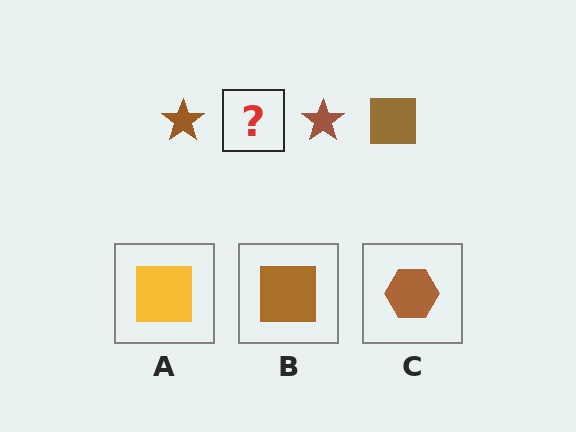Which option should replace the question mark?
Option B.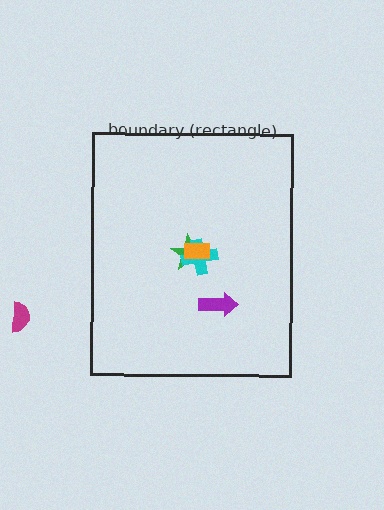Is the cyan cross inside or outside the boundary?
Inside.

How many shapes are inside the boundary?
4 inside, 1 outside.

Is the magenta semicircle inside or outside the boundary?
Outside.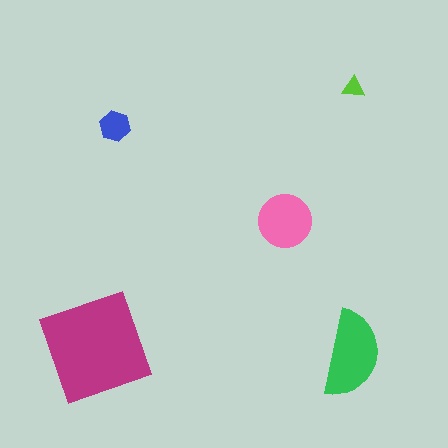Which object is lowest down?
The green semicircle is bottommost.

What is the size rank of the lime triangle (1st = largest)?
5th.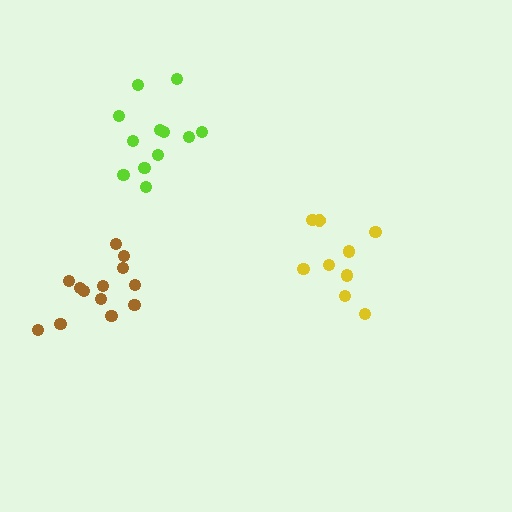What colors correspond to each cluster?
The clusters are colored: lime, yellow, brown.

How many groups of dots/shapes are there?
There are 3 groups.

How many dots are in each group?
Group 1: 12 dots, Group 2: 9 dots, Group 3: 13 dots (34 total).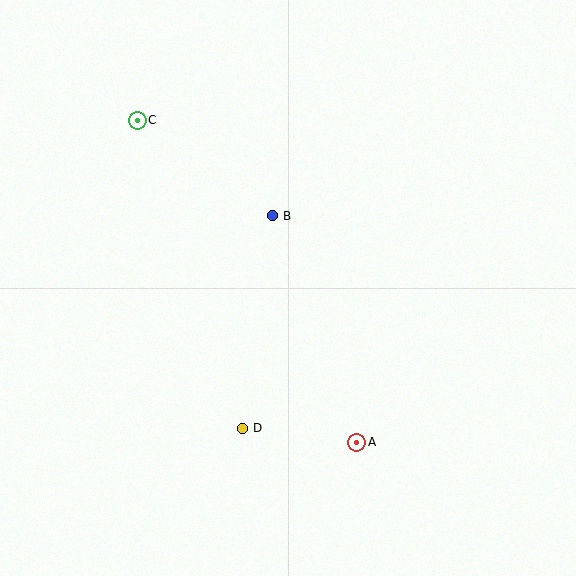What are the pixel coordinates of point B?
Point B is at (272, 216).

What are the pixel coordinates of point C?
Point C is at (137, 120).